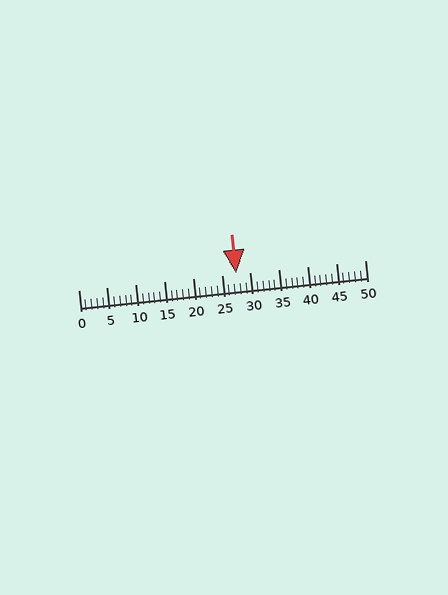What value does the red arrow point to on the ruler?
The red arrow points to approximately 28.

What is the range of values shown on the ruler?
The ruler shows values from 0 to 50.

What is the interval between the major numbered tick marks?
The major tick marks are spaced 5 units apart.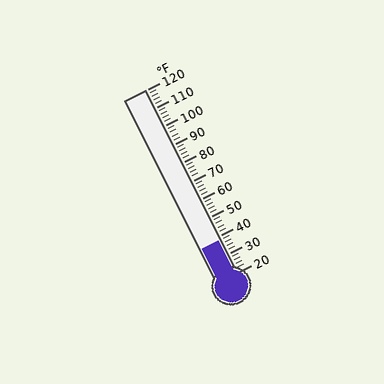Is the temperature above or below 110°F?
The temperature is below 110°F.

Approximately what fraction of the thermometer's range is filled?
The thermometer is filled to approximately 20% of its range.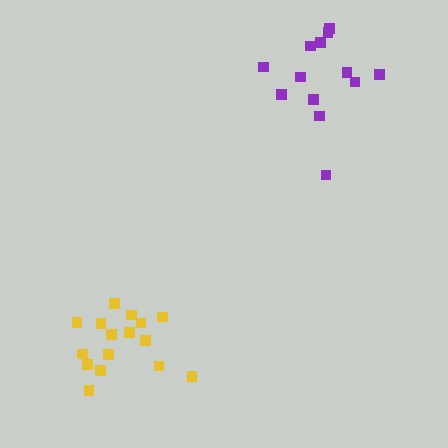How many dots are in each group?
Group 1: 17 dots, Group 2: 13 dots (30 total).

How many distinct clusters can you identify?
There are 2 distinct clusters.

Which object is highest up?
The purple cluster is topmost.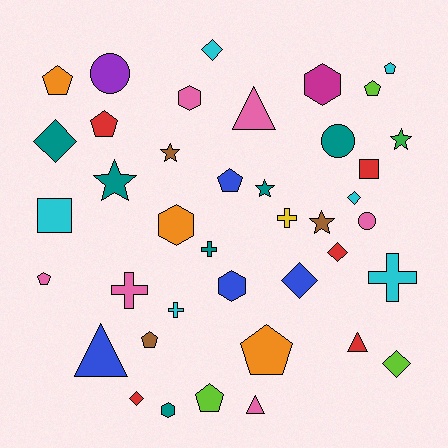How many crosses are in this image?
There are 5 crosses.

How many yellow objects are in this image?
There is 1 yellow object.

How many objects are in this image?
There are 40 objects.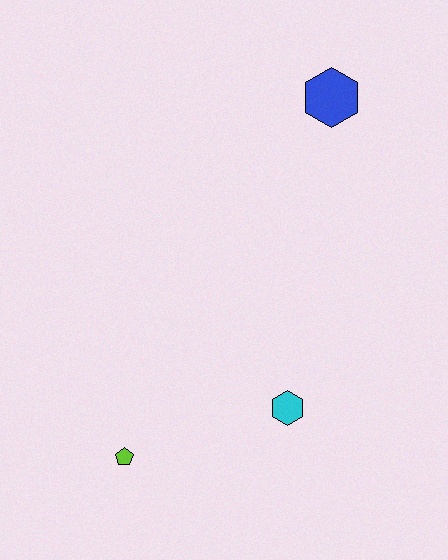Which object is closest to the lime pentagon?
The cyan hexagon is closest to the lime pentagon.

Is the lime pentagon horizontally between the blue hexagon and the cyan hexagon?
No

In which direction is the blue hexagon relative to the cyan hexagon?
The blue hexagon is above the cyan hexagon.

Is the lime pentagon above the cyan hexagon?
No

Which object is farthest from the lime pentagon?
The blue hexagon is farthest from the lime pentagon.